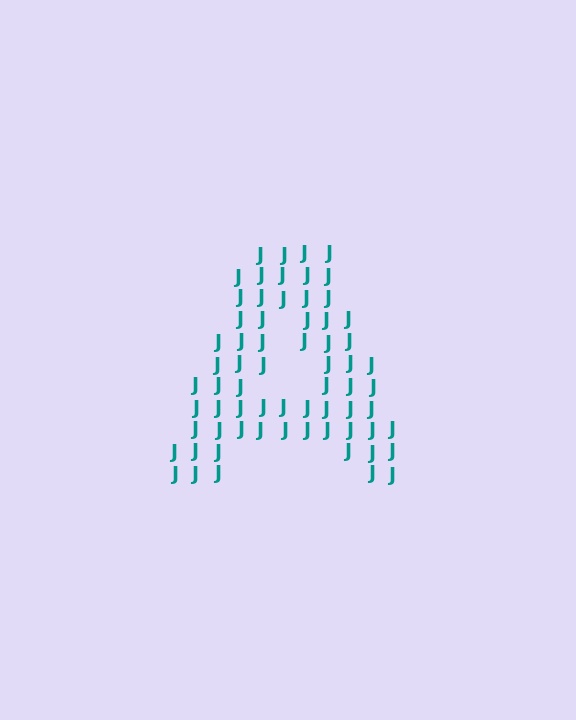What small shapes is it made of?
It is made of small letter J's.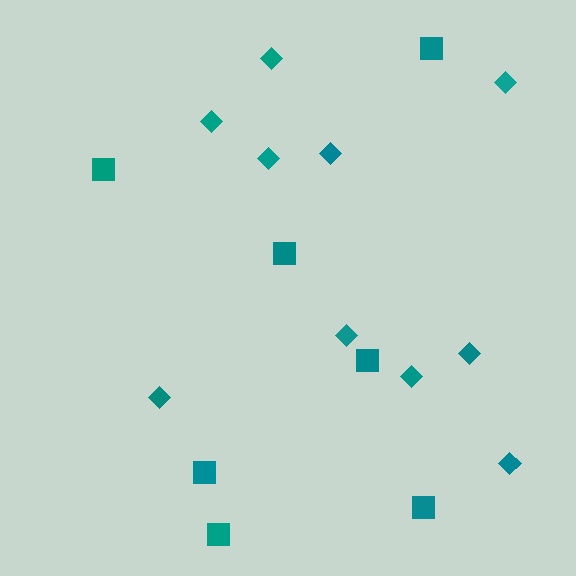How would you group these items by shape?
There are 2 groups: one group of diamonds (10) and one group of squares (7).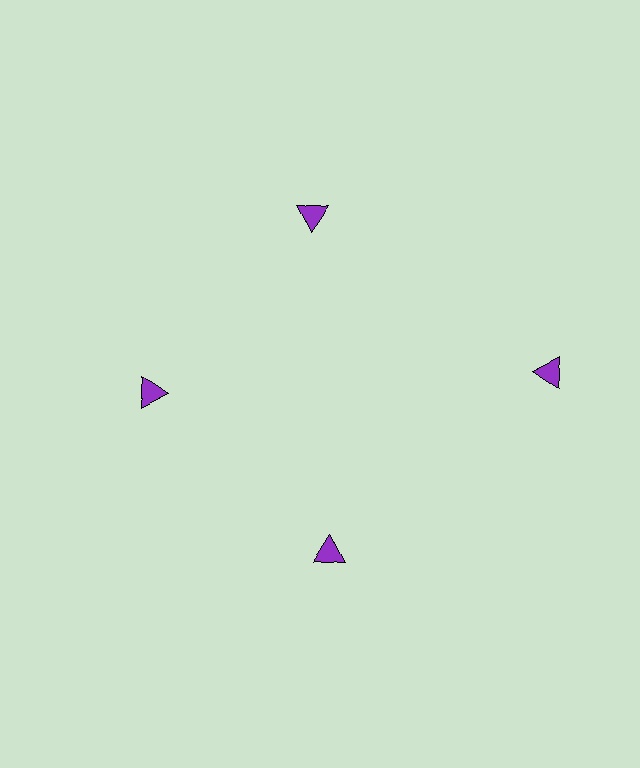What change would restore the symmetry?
The symmetry would be restored by moving it inward, back onto the ring so that all 4 triangles sit at equal angles and equal distance from the center.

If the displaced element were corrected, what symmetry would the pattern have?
It would have 4-fold rotational symmetry — the pattern would map onto itself every 90 degrees.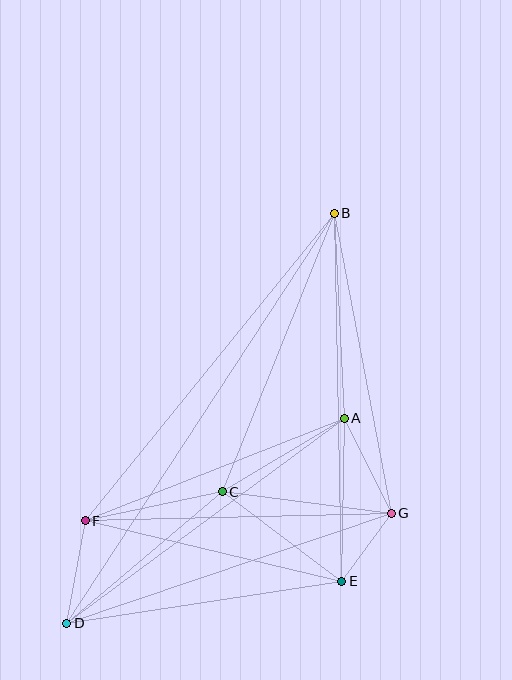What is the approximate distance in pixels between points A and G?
The distance between A and G is approximately 106 pixels.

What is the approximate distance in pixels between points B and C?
The distance between B and C is approximately 300 pixels.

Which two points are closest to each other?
Points E and G are closest to each other.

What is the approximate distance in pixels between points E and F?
The distance between E and F is approximately 264 pixels.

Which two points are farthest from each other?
Points B and D are farthest from each other.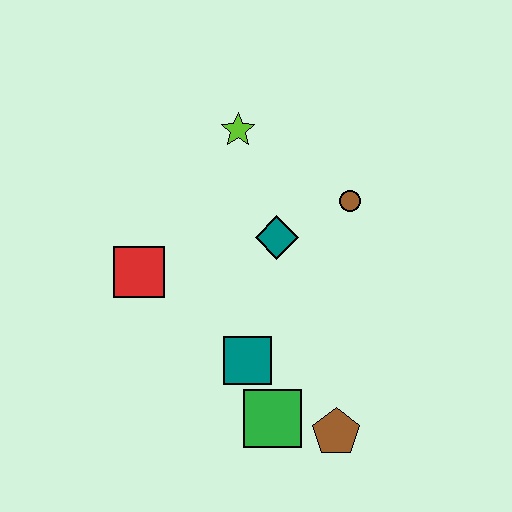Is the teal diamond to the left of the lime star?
No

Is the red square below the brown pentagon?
No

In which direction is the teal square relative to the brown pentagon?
The teal square is to the left of the brown pentagon.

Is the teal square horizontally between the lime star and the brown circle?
Yes